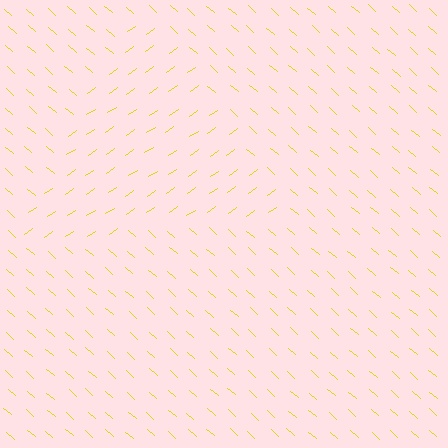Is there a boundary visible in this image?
Yes, there is a texture boundary formed by a change in line orientation.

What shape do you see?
I see a triangle.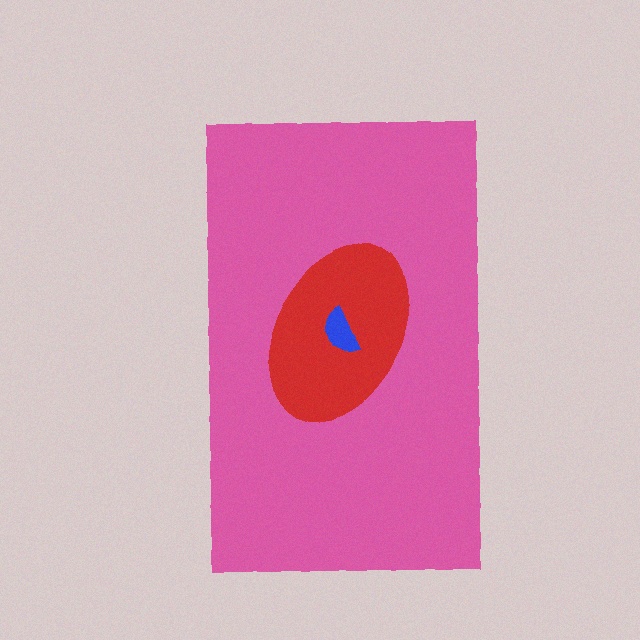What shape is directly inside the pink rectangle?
The red ellipse.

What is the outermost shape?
The pink rectangle.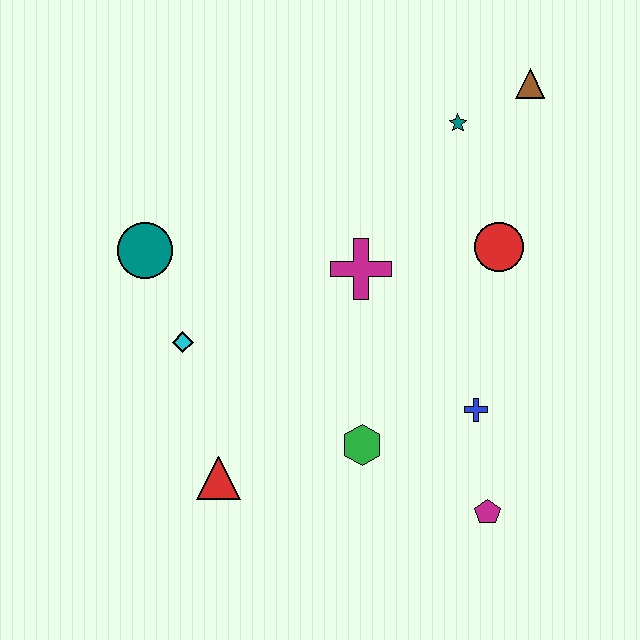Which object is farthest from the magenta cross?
The magenta pentagon is farthest from the magenta cross.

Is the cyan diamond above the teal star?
No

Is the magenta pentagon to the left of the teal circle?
No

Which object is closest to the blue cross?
The magenta pentagon is closest to the blue cross.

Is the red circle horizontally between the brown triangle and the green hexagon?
Yes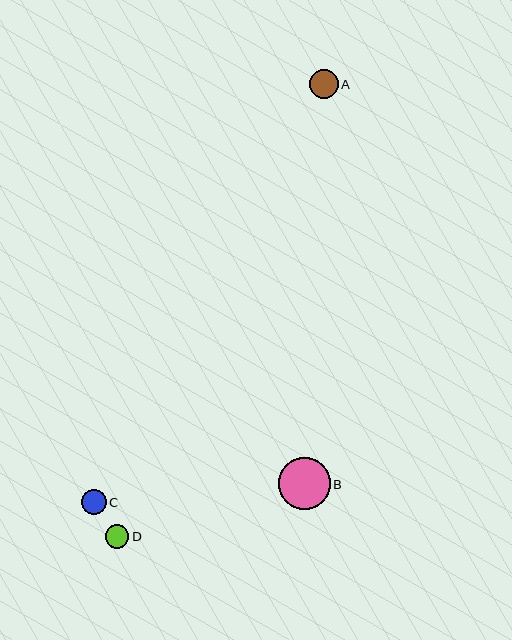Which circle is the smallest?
Circle D is the smallest with a size of approximately 24 pixels.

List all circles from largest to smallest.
From largest to smallest: B, A, C, D.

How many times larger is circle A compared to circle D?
Circle A is approximately 1.2 times the size of circle D.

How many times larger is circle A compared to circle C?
Circle A is approximately 1.2 times the size of circle C.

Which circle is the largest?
Circle B is the largest with a size of approximately 52 pixels.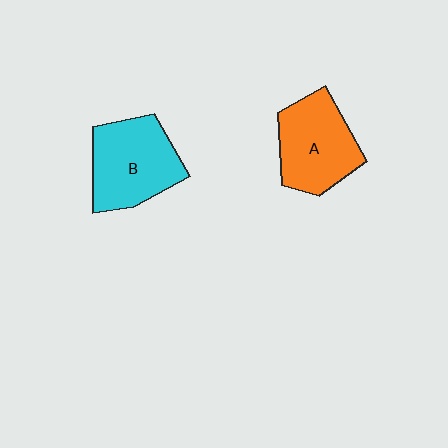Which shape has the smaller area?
Shape A (orange).